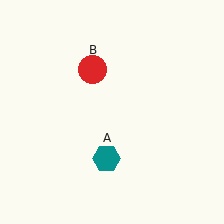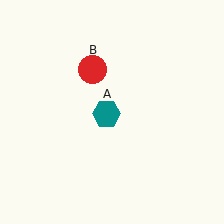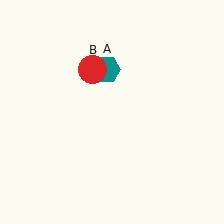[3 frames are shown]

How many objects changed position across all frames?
1 object changed position: teal hexagon (object A).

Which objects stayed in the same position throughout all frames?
Red circle (object B) remained stationary.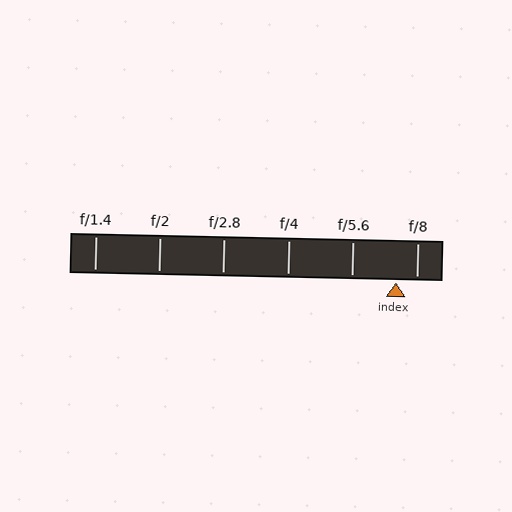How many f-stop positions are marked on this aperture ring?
There are 6 f-stop positions marked.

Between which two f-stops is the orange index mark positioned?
The index mark is between f/5.6 and f/8.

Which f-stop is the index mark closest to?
The index mark is closest to f/8.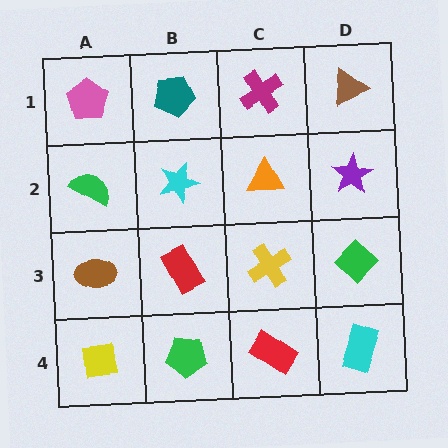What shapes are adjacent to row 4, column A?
A brown ellipse (row 3, column A), a green pentagon (row 4, column B).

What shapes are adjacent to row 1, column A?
A green semicircle (row 2, column A), a teal pentagon (row 1, column B).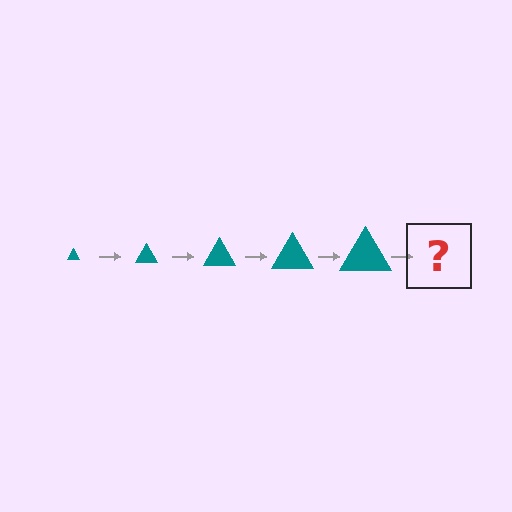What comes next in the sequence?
The next element should be a teal triangle, larger than the previous one.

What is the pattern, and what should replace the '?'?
The pattern is that the triangle gets progressively larger each step. The '?' should be a teal triangle, larger than the previous one.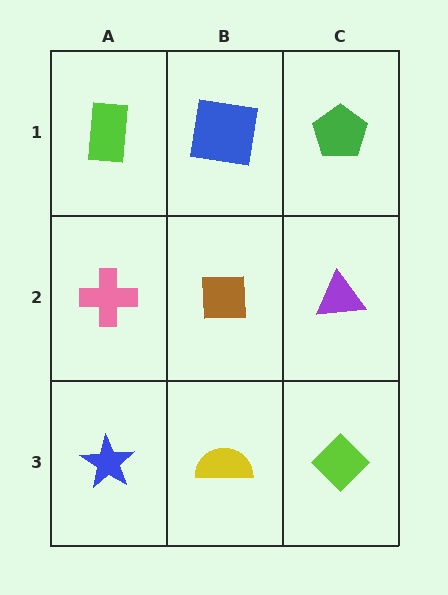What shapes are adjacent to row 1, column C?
A purple triangle (row 2, column C), a blue square (row 1, column B).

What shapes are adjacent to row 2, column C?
A green pentagon (row 1, column C), a lime diamond (row 3, column C), a brown square (row 2, column B).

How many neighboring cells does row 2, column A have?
3.